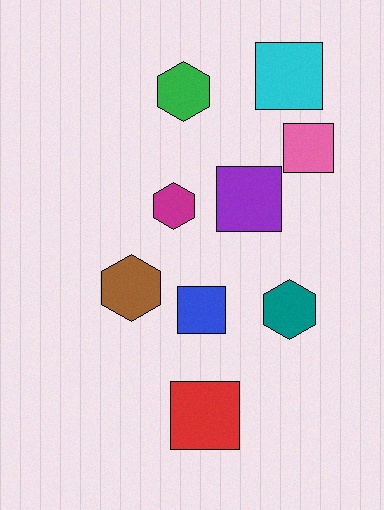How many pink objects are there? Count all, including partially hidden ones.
There is 1 pink object.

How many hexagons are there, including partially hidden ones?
There are 4 hexagons.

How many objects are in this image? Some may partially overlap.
There are 9 objects.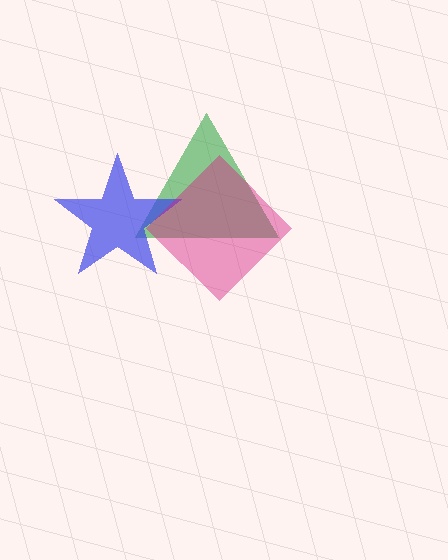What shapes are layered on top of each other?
The layered shapes are: a green triangle, a blue star, a magenta diamond.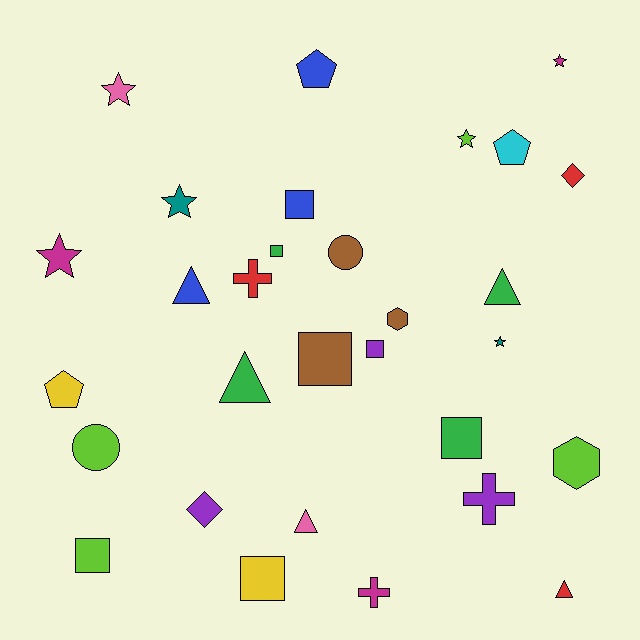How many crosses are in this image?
There are 3 crosses.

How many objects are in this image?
There are 30 objects.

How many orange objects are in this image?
There are no orange objects.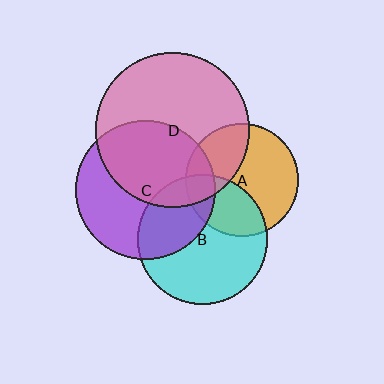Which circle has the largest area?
Circle D (pink).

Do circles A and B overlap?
Yes.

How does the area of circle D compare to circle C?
Approximately 1.2 times.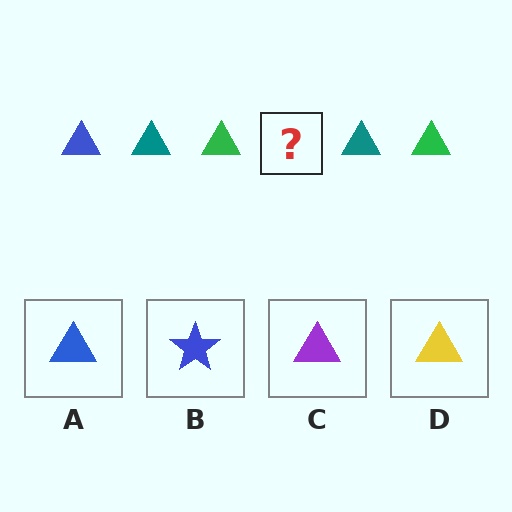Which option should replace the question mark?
Option A.